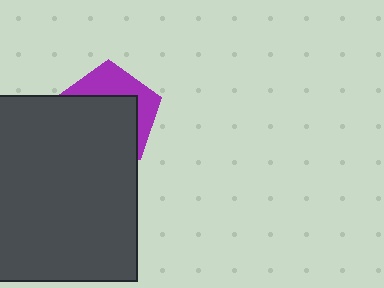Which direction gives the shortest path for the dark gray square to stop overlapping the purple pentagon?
Moving down gives the shortest separation.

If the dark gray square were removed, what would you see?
You would see the complete purple pentagon.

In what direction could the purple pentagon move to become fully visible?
The purple pentagon could move up. That would shift it out from behind the dark gray square entirely.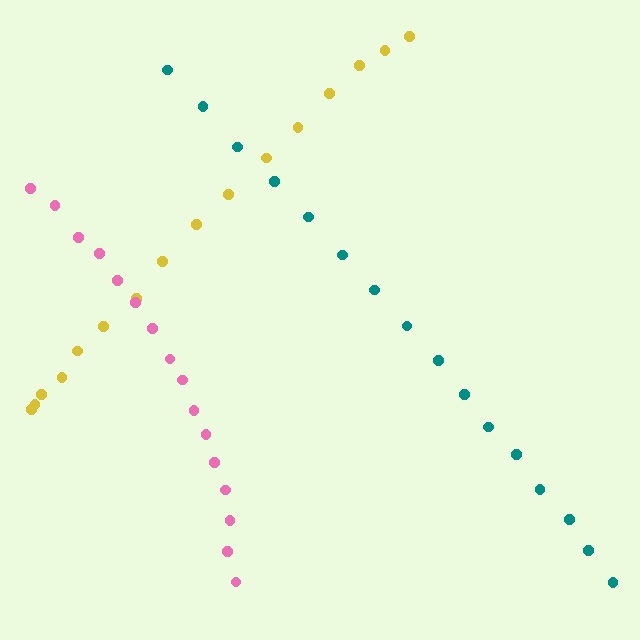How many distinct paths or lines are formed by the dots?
There are 3 distinct paths.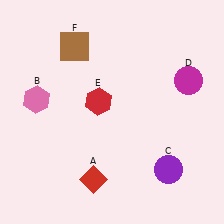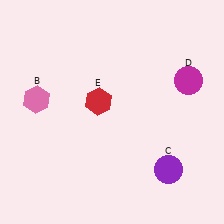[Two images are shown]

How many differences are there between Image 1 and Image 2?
There are 2 differences between the two images.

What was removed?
The brown square (F), the red diamond (A) were removed in Image 2.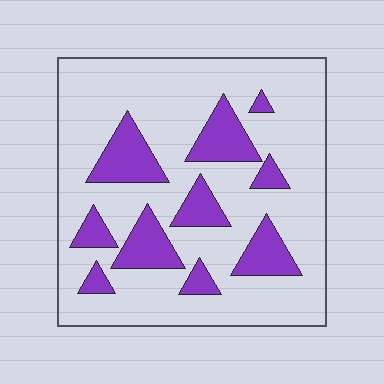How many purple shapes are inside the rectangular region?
10.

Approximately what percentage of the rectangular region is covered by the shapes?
Approximately 20%.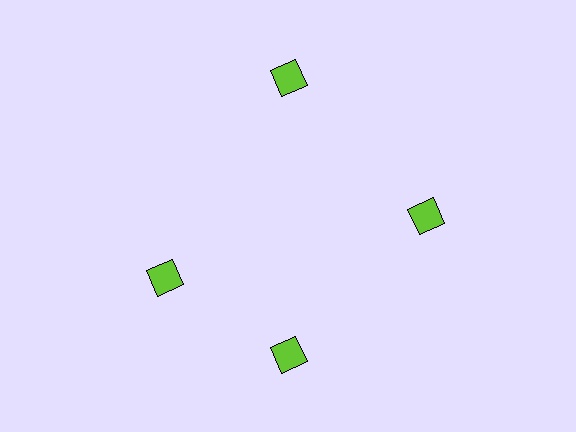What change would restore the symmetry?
The symmetry would be restored by rotating it back into even spacing with its neighbors so that all 4 diamonds sit at equal angles and equal distance from the center.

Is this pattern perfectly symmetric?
No. The 4 lime diamonds are arranged in a ring, but one element near the 9 o'clock position is rotated out of alignment along the ring, breaking the 4-fold rotational symmetry.